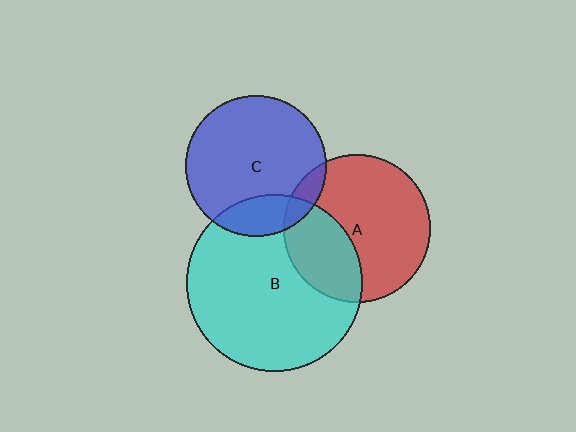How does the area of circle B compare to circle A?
Approximately 1.4 times.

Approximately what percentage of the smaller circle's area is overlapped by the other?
Approximately 10%.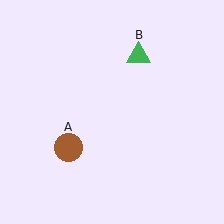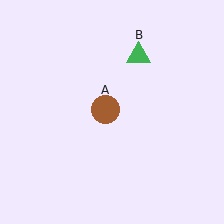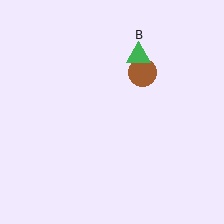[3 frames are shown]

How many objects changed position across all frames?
1 object changed position: brown circle (object A).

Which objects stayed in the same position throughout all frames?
Green triangle (object B) remained stationary.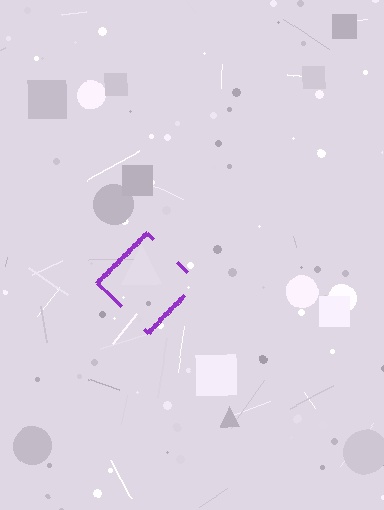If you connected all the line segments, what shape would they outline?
They would outline a diamond.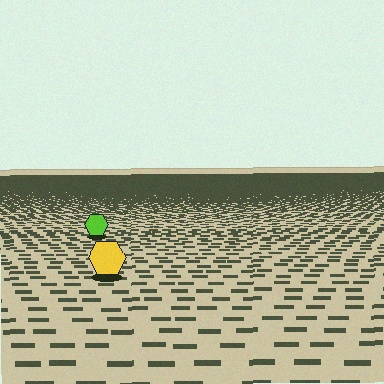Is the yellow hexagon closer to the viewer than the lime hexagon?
Yes. The yellow hexagon is closer — you can tell from the texture gradient: the ground texture is coarser near it.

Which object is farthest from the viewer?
The lime hexagon is farthest from the viewer. It appears smaller and the ground texture around it is denser.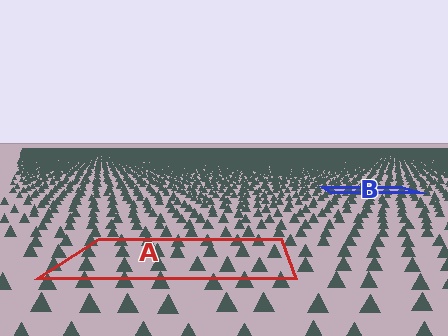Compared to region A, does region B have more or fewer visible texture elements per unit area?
Region B has more texture elements per unit area — they are packed more densely because it is farther away.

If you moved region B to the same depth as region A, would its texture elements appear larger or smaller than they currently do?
They would appear larger. At a closer depth, the same texture elements are projected at a bigger on-screen size.